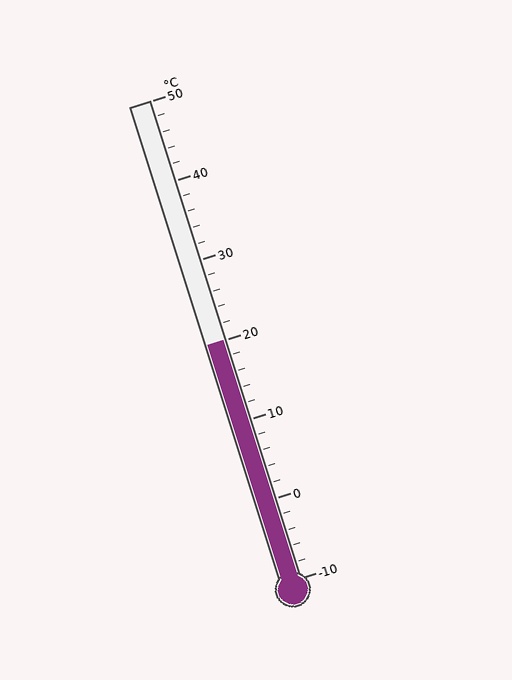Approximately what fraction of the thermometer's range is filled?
The thermometer is filled to approximately 50% of its range.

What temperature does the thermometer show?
The thermometer shows approximately 20°C.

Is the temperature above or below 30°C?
The temperature is below 30°C.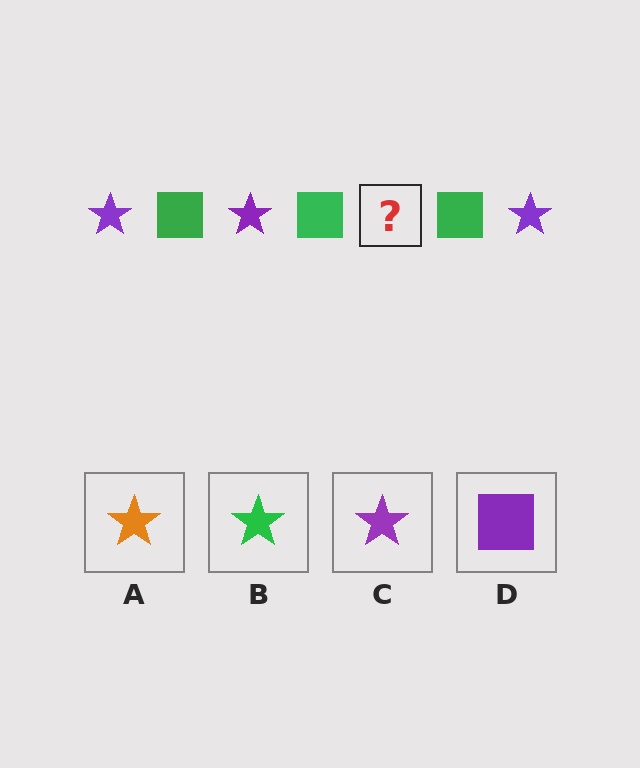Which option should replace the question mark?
Option C.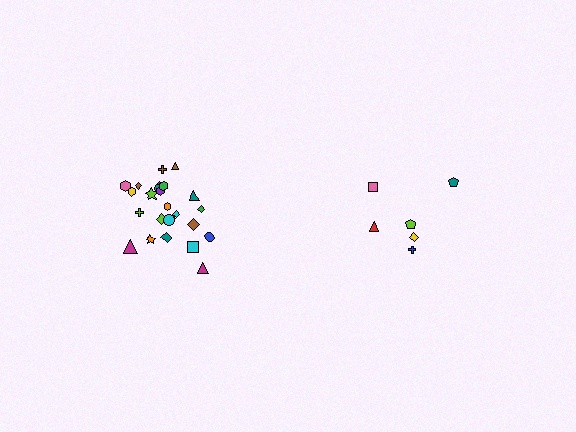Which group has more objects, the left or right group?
The left group.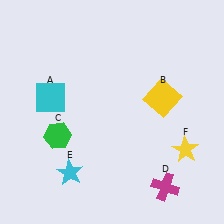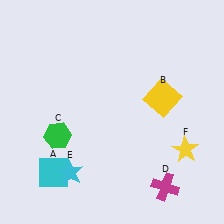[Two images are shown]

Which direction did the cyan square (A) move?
The cyan square (A) moved down.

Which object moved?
The cyan square (A) moved down.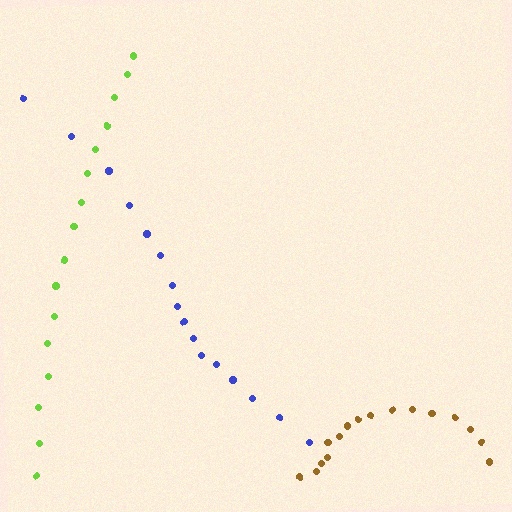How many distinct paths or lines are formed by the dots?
There are 3 distinct paths.